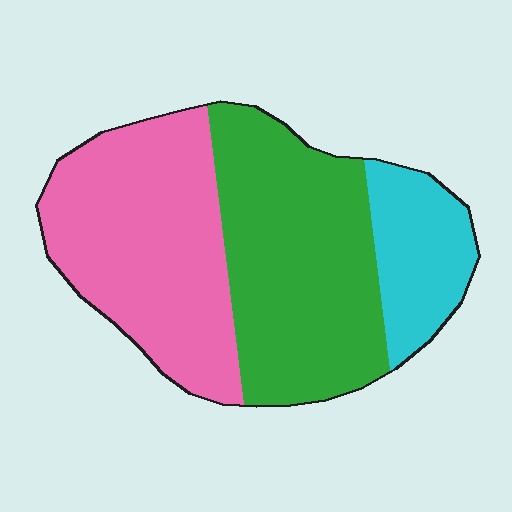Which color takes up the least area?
Cyan, at roughly 15%.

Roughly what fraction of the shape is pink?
Pink covers 41% of the shape.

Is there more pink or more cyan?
Pink.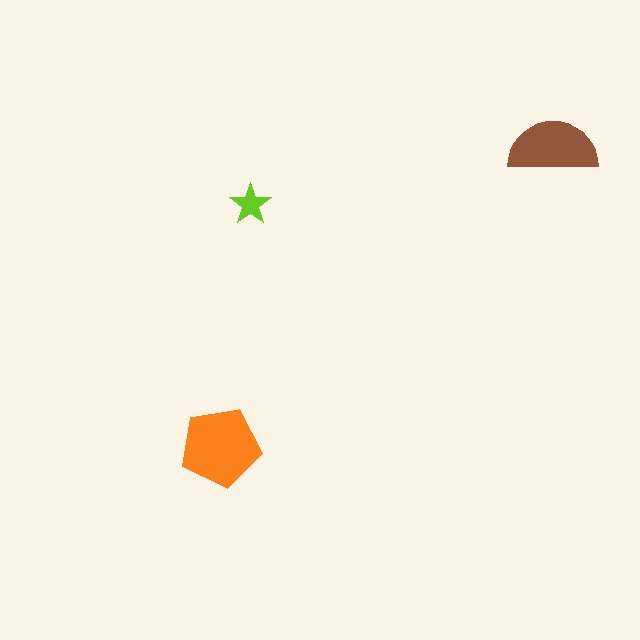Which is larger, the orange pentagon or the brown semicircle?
The orange pentagon.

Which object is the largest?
The orange pentagon.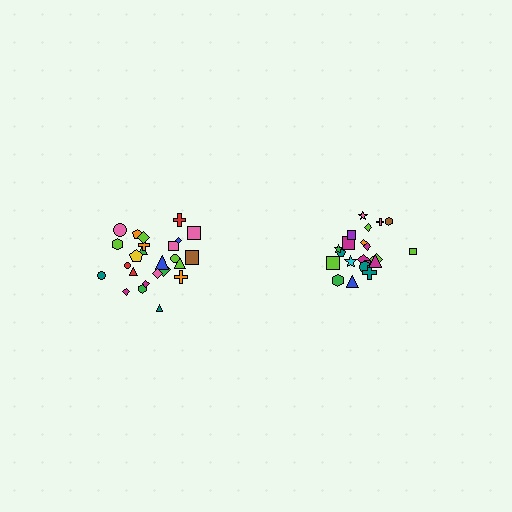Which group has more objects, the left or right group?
The left group.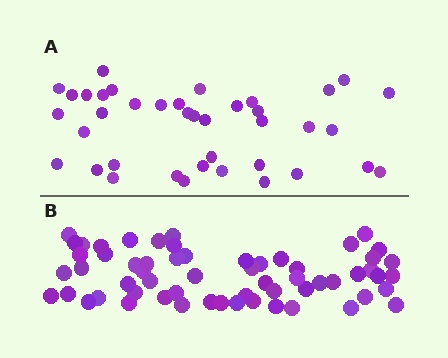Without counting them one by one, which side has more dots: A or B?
Region B (the bottom region) has more dots.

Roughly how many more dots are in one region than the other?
Region B has approximately 20 more dots than region A.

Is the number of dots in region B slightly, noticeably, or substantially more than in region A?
Region B has substantially more. The ratio is roughly 1.5 to 1.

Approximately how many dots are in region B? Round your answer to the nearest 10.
About 60 dots.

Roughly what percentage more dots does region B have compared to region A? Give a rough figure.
About 55% more.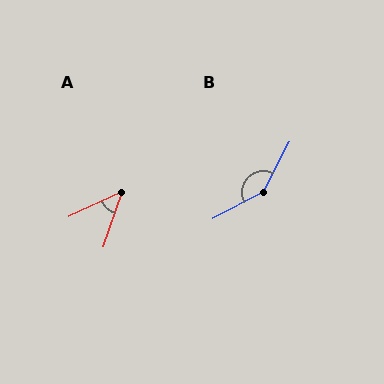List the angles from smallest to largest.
A (46°), B (146°).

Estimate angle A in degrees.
Approximately 46 degrees.